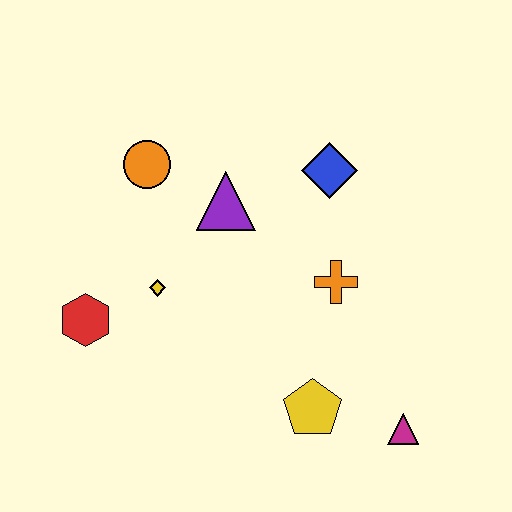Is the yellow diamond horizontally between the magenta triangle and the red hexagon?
Yes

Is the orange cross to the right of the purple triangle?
Yes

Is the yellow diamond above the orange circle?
No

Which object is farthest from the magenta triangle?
The orange circle is farthest from the magenta triangle.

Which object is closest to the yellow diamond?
The red hexagon is closest to the yellow diamond.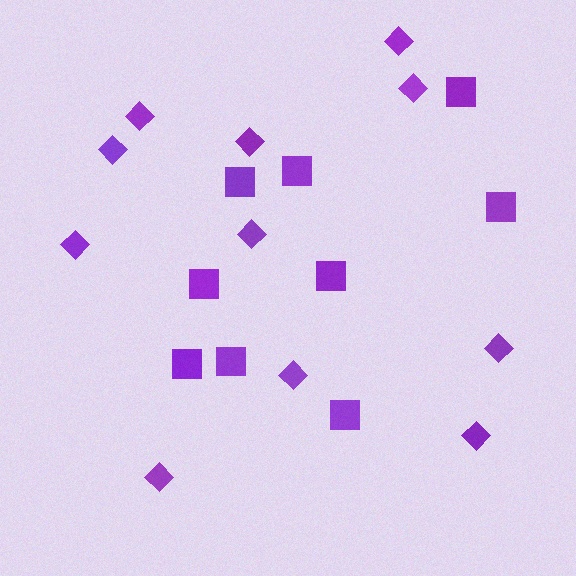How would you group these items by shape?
There are 2 groups: one group of squares (9) and one group of diamonds (11).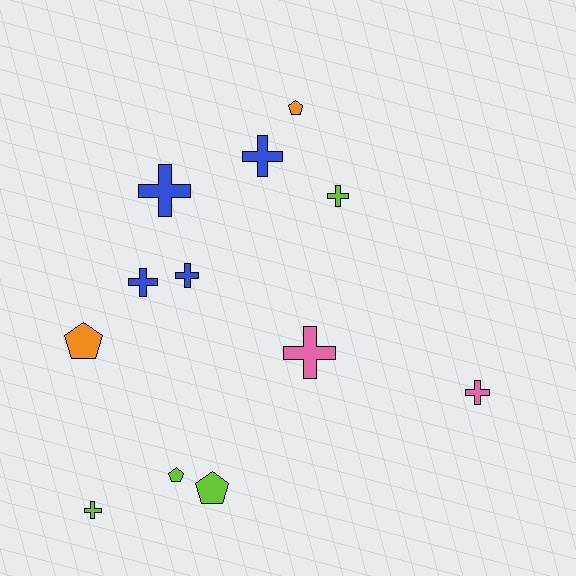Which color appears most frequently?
Blue, with 4 objects.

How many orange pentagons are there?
There are 2 orange pentagons.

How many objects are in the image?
There are 12 objects.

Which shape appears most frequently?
Cross, with 8 objects.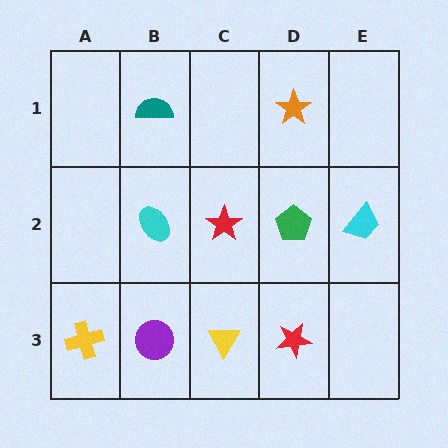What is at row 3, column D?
A red star.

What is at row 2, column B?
A cyan ellipse.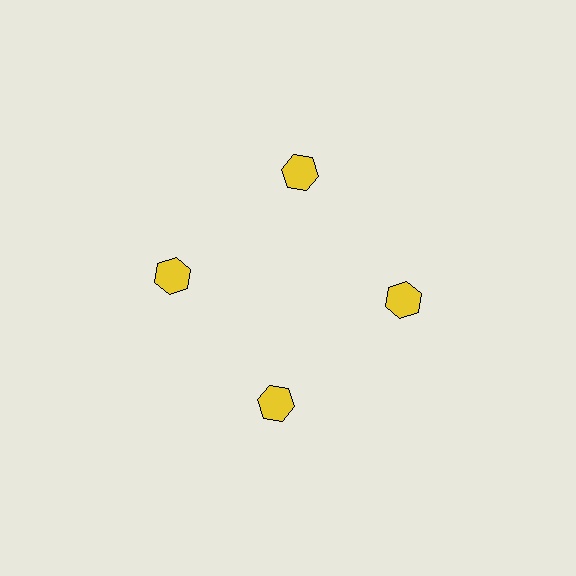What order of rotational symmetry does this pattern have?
This pattern has 4-fold rotational symmetry.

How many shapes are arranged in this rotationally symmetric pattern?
There are 4 shapes, arranged in 4 groups of 1.